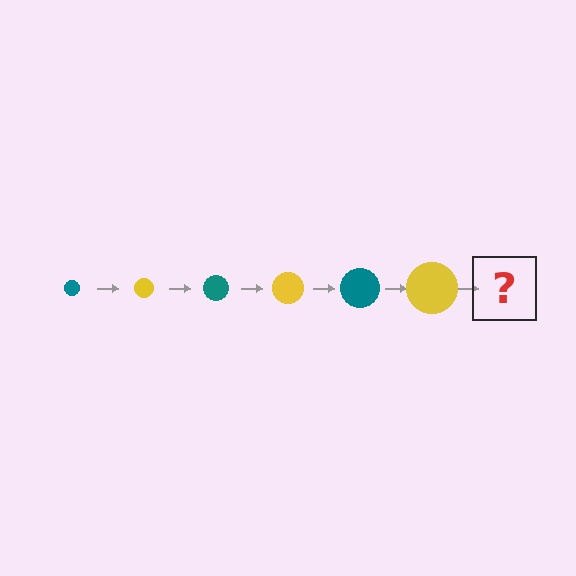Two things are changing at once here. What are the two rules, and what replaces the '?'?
The two rules are that the circle grows larger each step and the color cycles through teal and yellow. The '?' should be a teal circle, larger than the previous one.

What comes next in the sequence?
The next element should be a teal circle, larger than the previous one.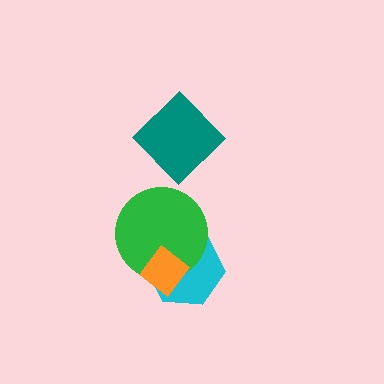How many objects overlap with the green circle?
2 objects overlap with the green circle.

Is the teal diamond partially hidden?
No, no other shape covers it.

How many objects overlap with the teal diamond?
0 objects overlap with the teal diamond.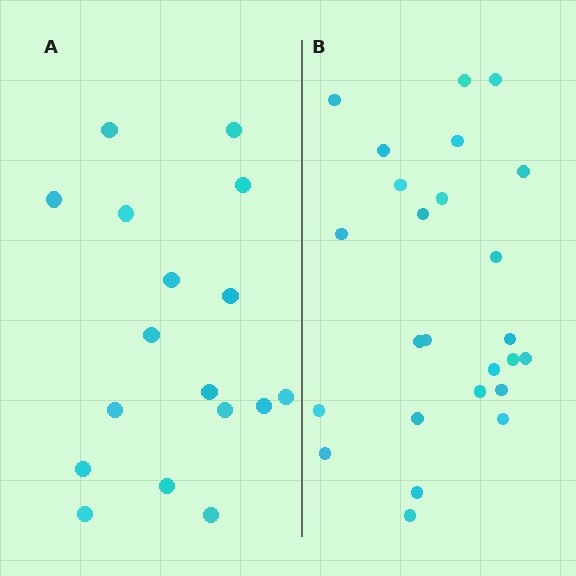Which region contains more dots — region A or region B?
Region B (the right region) has more dots.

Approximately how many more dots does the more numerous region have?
Region B has roughly 8 or so more dots than region A.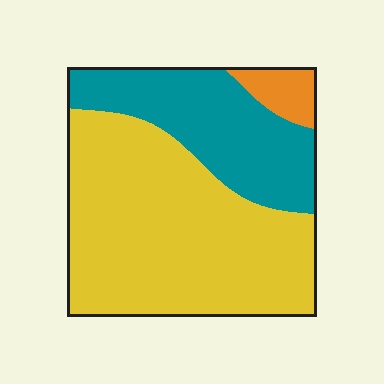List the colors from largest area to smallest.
From largest to smallest: yellow, teal, orange.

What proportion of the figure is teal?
Teal takes up about one third (1/3) of the figure.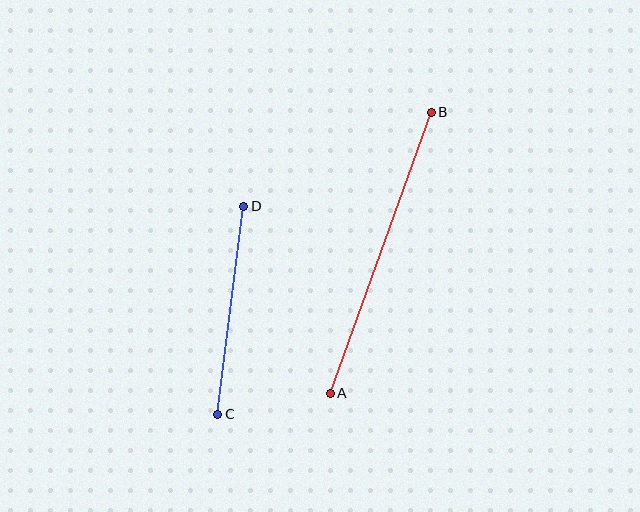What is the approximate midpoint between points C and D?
The midpoint is at approximately (231, 310) pixels.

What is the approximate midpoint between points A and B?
The midpoint is at approximately (381, 253) pixels.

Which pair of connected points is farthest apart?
Points A and B are farthest apart.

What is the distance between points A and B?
The distance is approximately 299 pixels.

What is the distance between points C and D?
The distance is approximately 209 pixels.